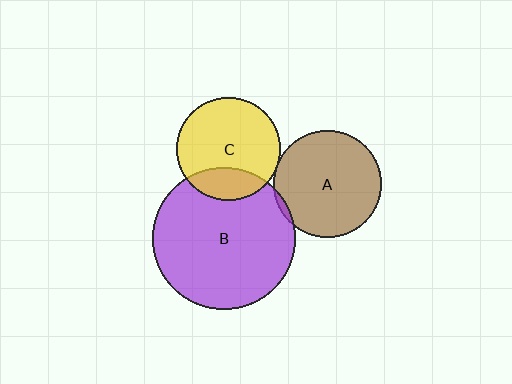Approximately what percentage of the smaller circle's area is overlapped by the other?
Approximately 5%.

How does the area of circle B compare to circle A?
Approximately 1.8 times.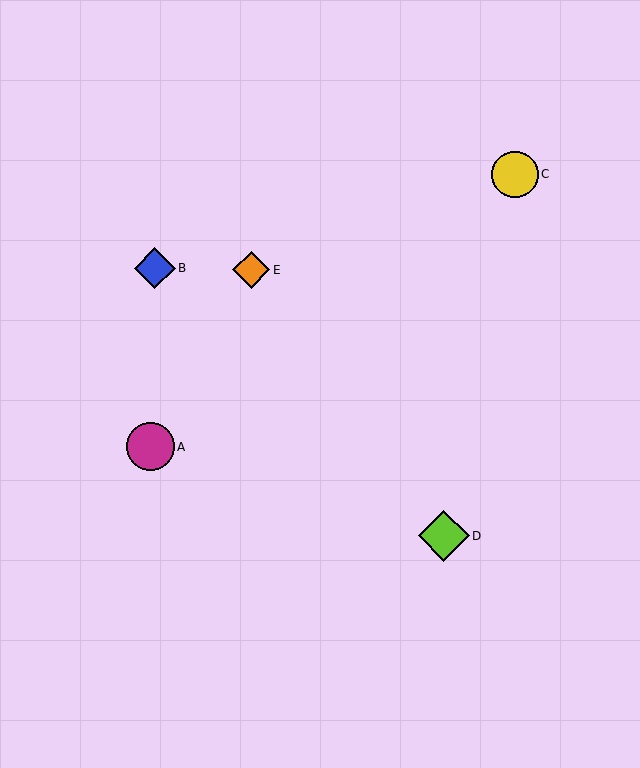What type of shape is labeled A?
Shape A is a magenta circle.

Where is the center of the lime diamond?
The center of the lime diamond is at (444, 536).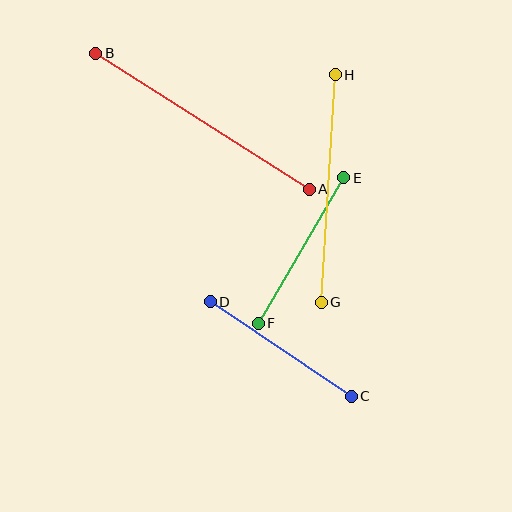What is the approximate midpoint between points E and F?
The midpoint is at approximately (301, 250) pixels.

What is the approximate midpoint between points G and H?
The midpoint is at approximately (328, 188) pixels.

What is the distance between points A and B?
The distance is approximately 254 pixels.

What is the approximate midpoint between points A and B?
The midpoint is at approximately (202, 121) pixels.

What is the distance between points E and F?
The distance is approximately 169 pixels.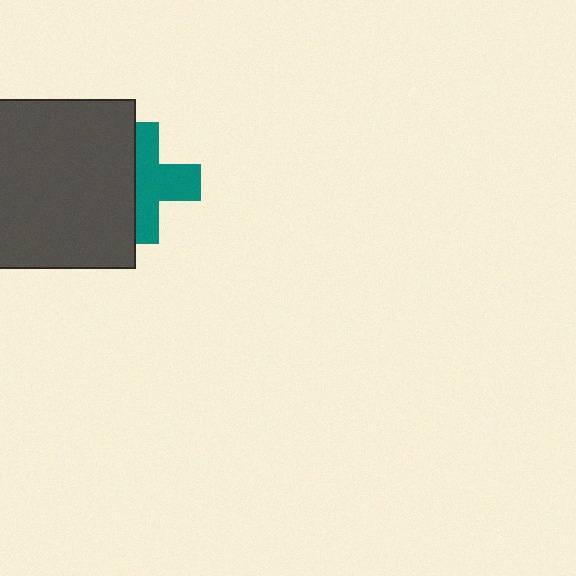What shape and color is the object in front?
The object in front is a dark gray rectangle.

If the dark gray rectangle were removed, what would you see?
You would see the complete teal cross.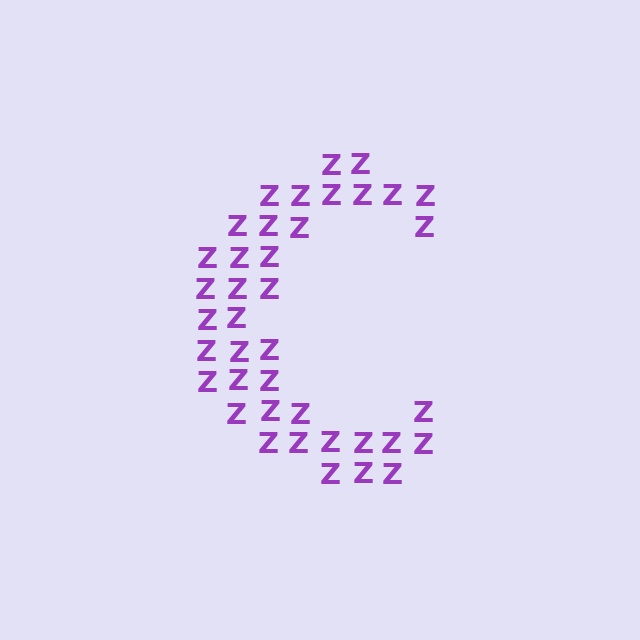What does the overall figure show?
The overall figure shows the letter C.